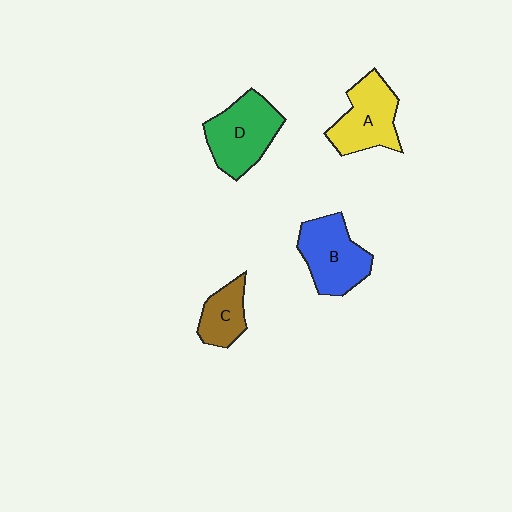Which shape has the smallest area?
Shape C (brown).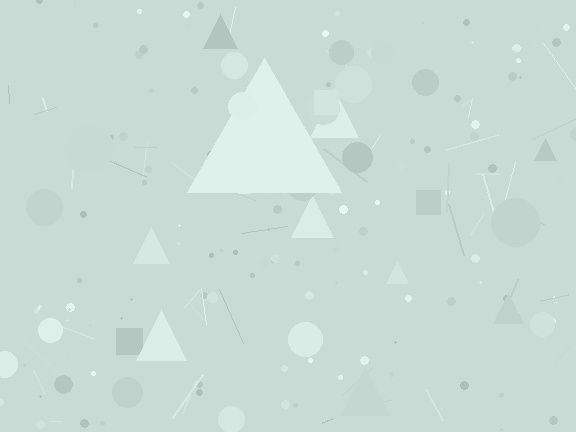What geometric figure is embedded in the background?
A triangle is embedded in the background.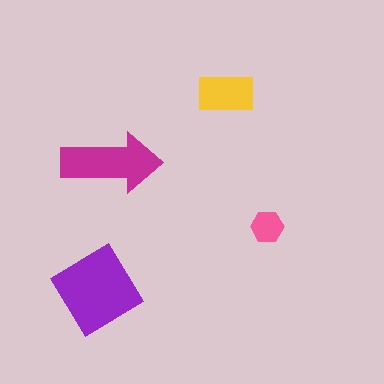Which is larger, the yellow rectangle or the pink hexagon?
The yellow rectangle.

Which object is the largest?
The purple diamond.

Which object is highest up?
The yellow rectangle is topmost.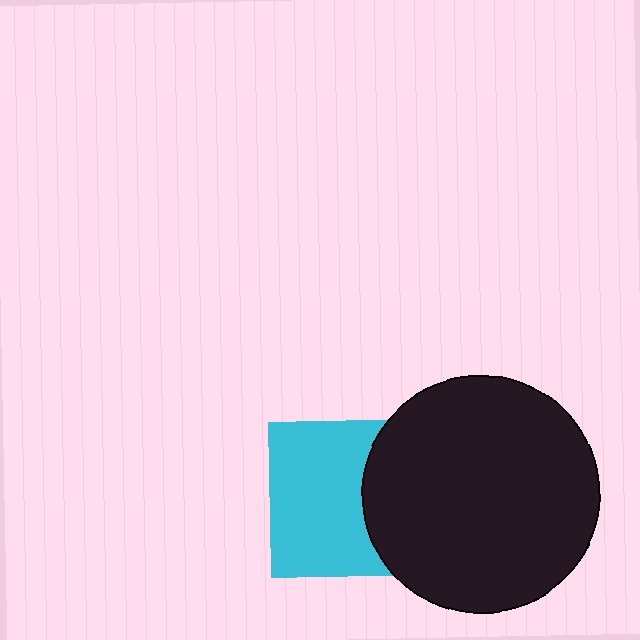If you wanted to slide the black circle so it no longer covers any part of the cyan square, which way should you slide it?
Slide it right — that is the most direct way to separate the two shapes.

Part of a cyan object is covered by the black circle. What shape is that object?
It is a square.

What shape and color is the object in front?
The object in front is a black circle.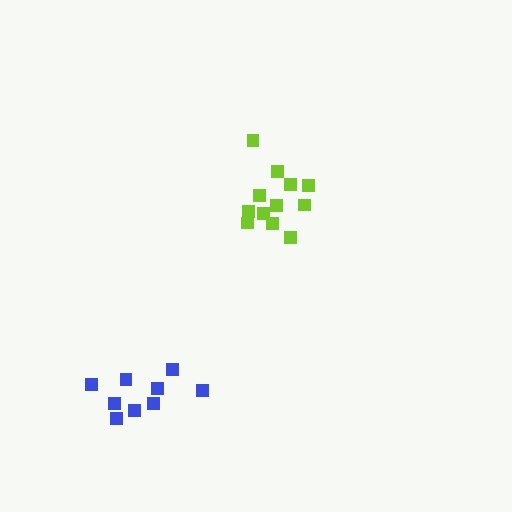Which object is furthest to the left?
The blue cluster is leftmost.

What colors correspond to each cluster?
The clusters are colored: lime, blue.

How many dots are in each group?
Group 1: 12 dots, Group 2: 9 dots (21 total).